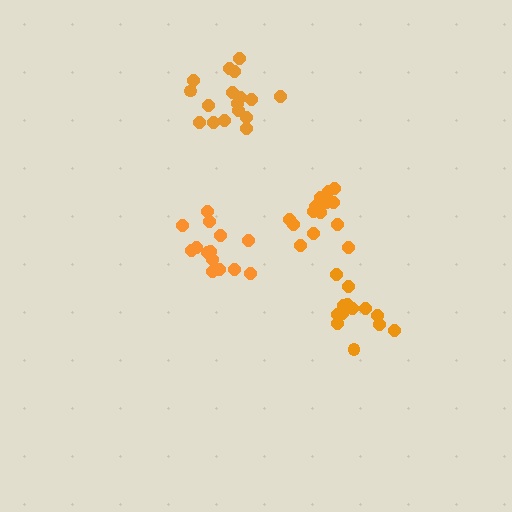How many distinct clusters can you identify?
There are 4 distinct clusters.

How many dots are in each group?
Group 1: 16 dots, Group 2: 17 dots, Group 3: 14 dots, Group 4: 13 dots (60 total).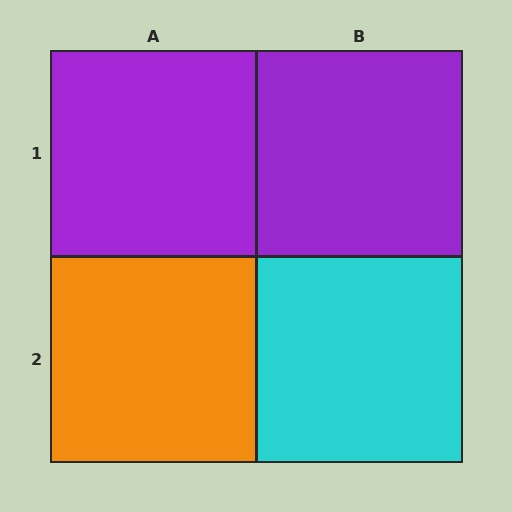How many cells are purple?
2 cells are purple.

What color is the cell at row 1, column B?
Purple.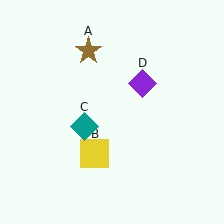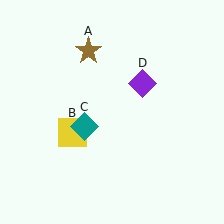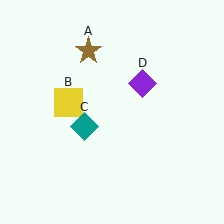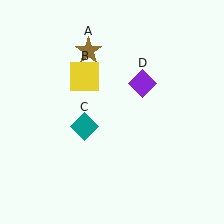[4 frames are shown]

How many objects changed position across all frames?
1 object changed position: yellow square (object B).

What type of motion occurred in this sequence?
The yellow square (object B) rotated clockwise around the center of the scene.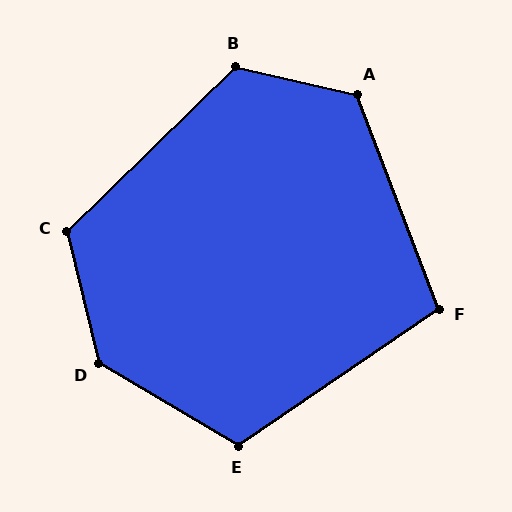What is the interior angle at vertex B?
Approximately 123 degrees (obtuse).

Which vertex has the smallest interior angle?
F, at approximately 103 degrees.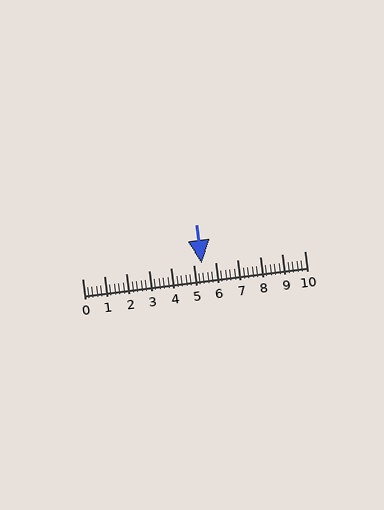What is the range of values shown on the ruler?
The ruler shows values from 0 to 10.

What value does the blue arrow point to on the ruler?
The blue arrow points to approximately 5.4.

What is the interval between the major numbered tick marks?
The major tick marks are spaced 1 units apart.